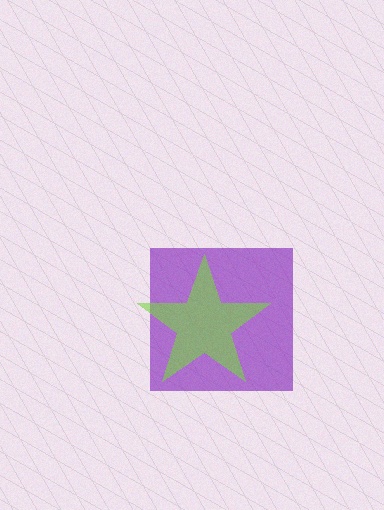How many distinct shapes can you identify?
There are 2 distinct shapes: a purple square, a lime star.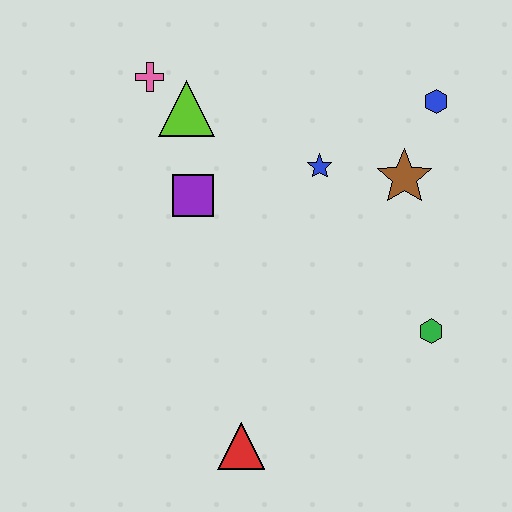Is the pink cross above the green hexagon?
Yes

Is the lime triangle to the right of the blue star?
No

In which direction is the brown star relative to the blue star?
The brown star is to the right of the blue star.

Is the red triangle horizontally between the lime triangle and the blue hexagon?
Yes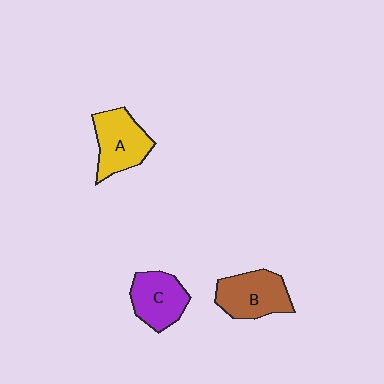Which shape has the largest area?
Shape B (brown).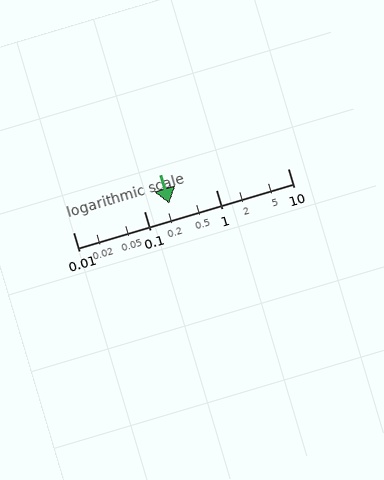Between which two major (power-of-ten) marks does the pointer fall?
The pointer is between 0.1 and 1.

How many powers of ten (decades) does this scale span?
The scale spans 3 decades, from 0.01 to 10.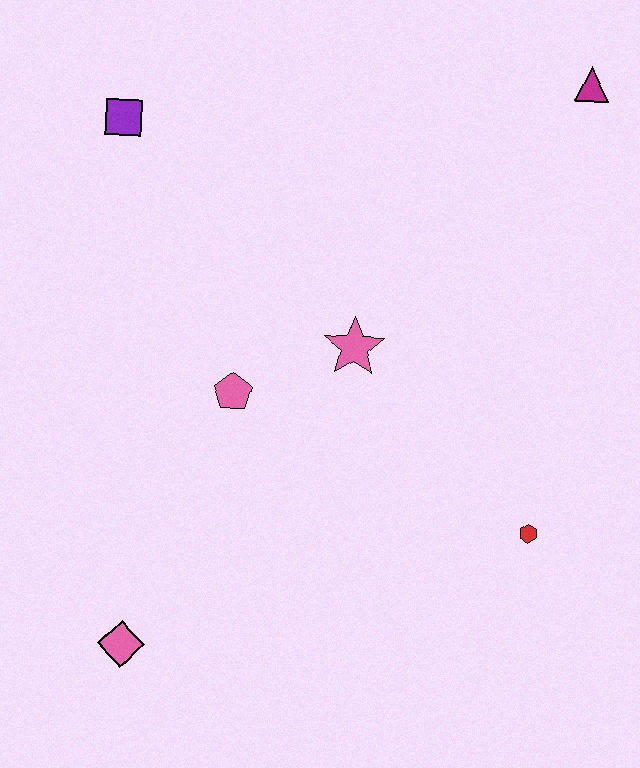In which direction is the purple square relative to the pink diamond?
The purple square is above the pink diamond.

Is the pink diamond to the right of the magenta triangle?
No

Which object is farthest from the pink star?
The pink diamond is farthest from the pink star.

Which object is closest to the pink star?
The pink pentagon is closest to the pink star.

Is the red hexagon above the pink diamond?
Yes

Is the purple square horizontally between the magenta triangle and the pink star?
No